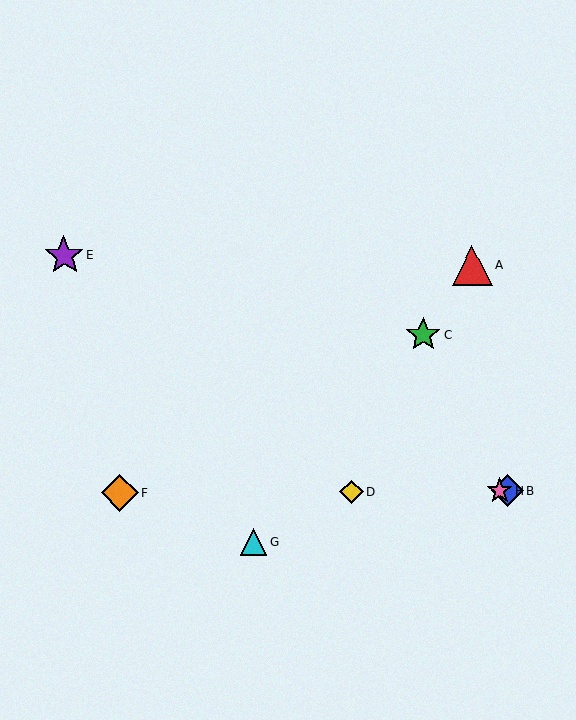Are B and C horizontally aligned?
No, B is at y≈491 and C is at y≈335.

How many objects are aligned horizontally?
4 objects (B, D, F, H) are aligned horizontally.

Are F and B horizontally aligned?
Yes, both are at y≈493.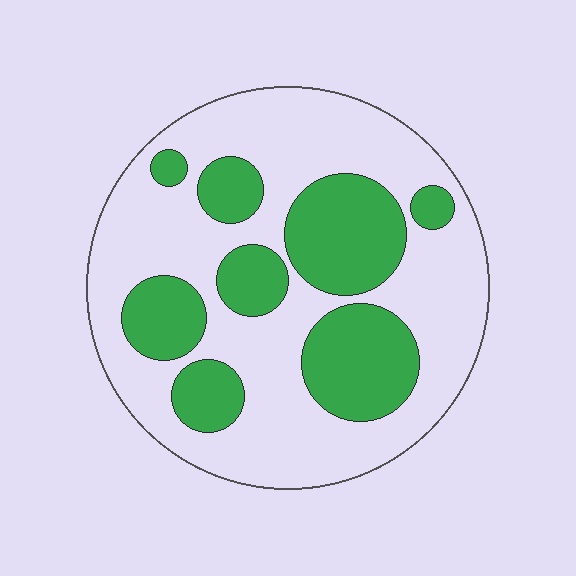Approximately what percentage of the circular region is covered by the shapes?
Approximately 35%.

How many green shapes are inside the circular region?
8.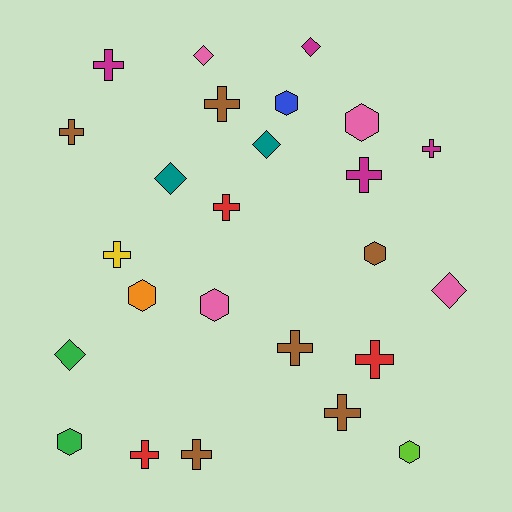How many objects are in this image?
There are 25 objects.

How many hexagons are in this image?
There are 7 hexagons.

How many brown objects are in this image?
There are 6 brown objects.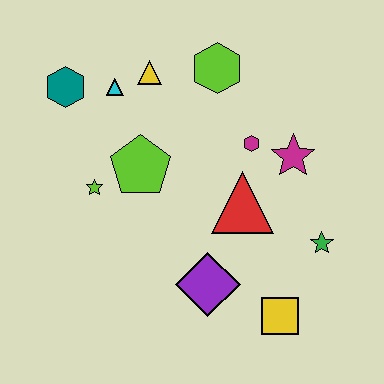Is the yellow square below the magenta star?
Yes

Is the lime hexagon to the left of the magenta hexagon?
Yes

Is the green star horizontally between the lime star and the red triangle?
No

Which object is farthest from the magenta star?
The teal hexagon is farthest from the magenta star.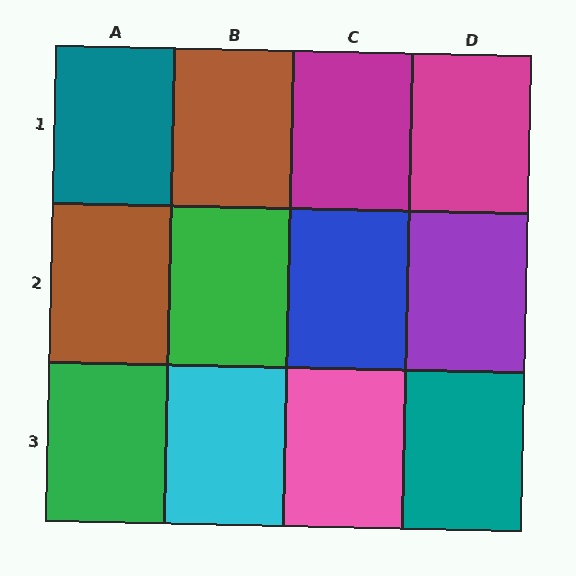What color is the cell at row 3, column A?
Green.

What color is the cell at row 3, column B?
Cyan.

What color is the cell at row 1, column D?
Magenta.